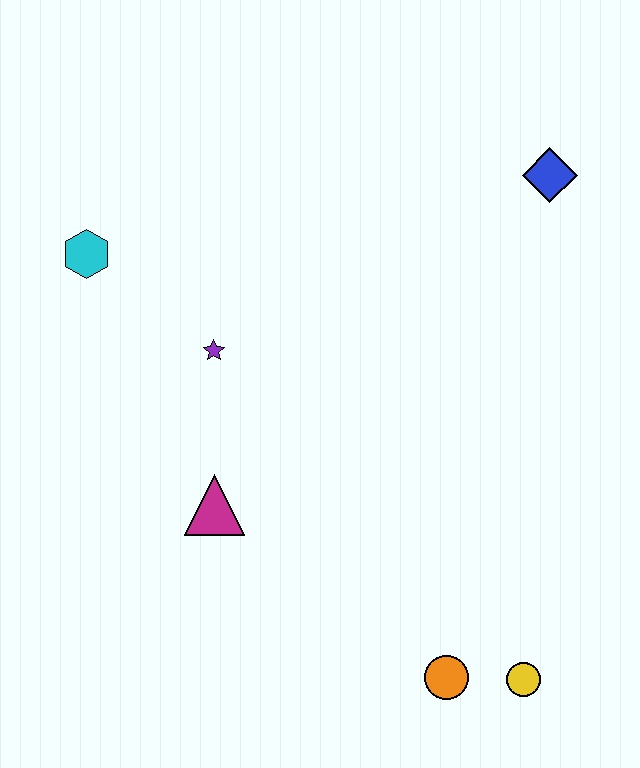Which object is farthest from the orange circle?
The cyan hexagon is farthest from the orange circle.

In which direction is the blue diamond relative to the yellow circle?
The blue diamond is above the yellow circle.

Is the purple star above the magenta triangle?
Yes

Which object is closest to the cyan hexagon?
The purple star is closest to the cyan hexagon.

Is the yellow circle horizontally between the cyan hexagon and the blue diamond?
Yes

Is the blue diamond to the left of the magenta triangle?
No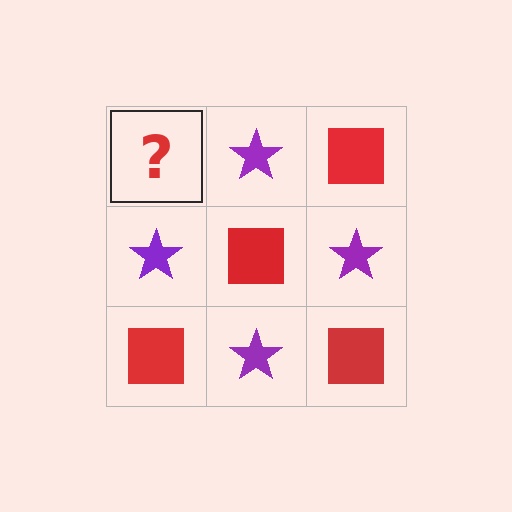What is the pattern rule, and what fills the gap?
The rule is that it alternates red square and purple star in a checkerboard pattern. The gap should be filled with a red square.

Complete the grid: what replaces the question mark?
The question mark should be replaced with a red square.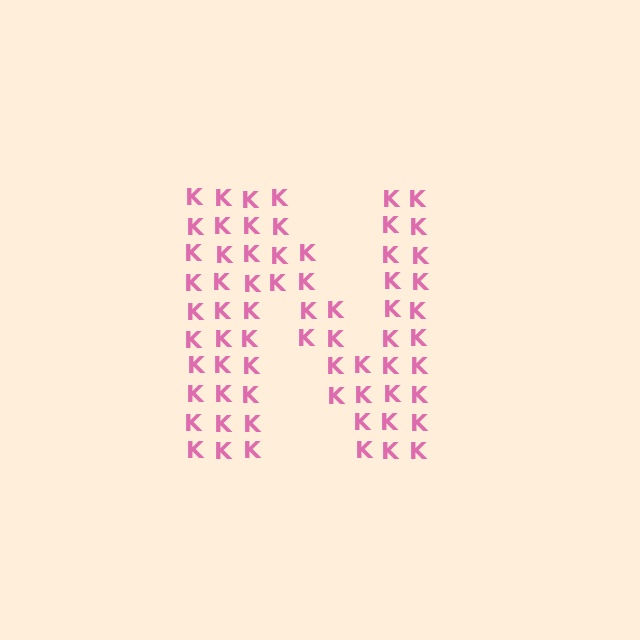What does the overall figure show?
The overall figure shows the letter N.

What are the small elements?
The small elements are letter K's.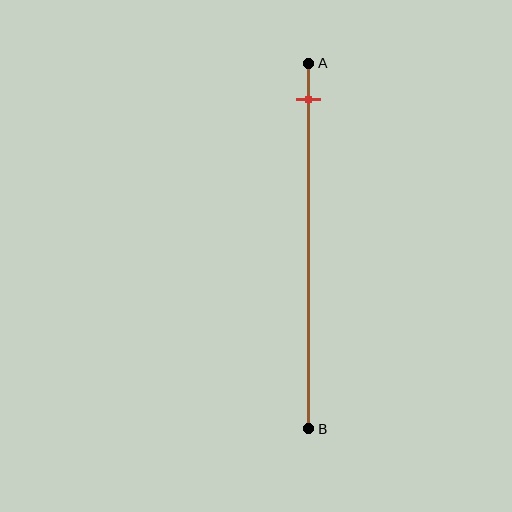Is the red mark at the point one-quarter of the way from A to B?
No, the mark is at about 10% from A, not at the 25% one-quarter point.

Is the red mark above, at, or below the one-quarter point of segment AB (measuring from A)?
The red mark is above the one-quarter point of segment AB.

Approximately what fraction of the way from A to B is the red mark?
The red mark is approximately 10% of the way from A to B.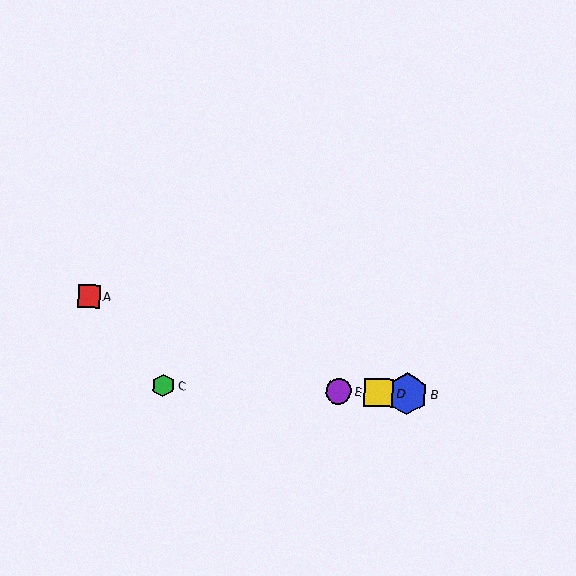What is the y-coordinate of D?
Object D is at y≈393.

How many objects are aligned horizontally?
4 objects (B, C, D, E) are aligned horizontally.